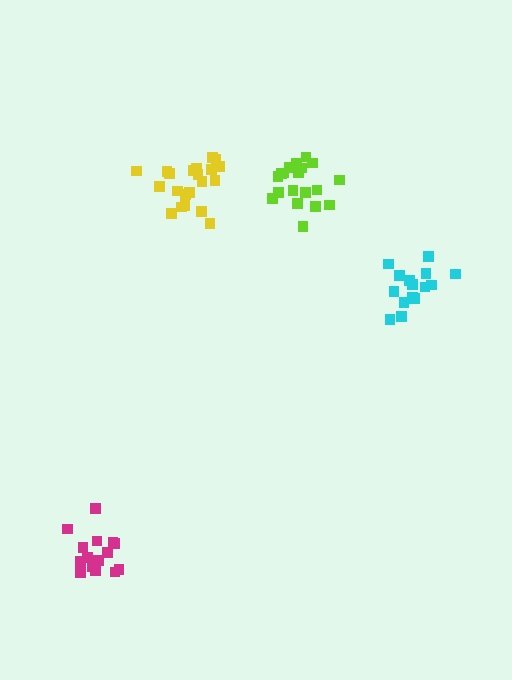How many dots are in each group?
Group 1: 15 dots, Group 2: 15 dots, Group 3: 21 dots, Group 4: 19 dots (70 total).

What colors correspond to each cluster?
The clusters are colored: cyan, magenta, yellow, lime.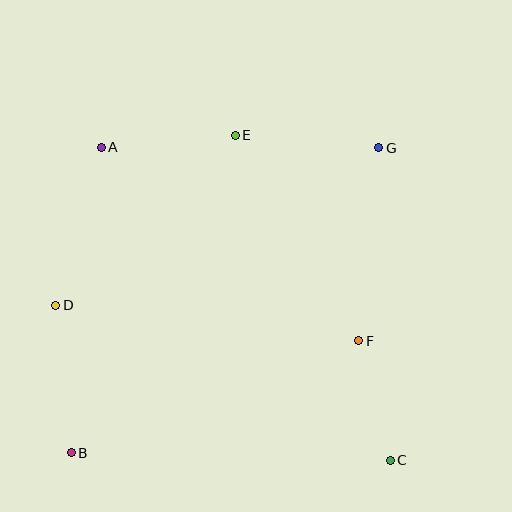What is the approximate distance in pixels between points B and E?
The distance between B and E is approximately 357 pixels.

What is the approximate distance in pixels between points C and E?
The distance between C and E is approximately 360 pixels.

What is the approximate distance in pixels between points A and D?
The distance between A and D is approximately 164 pixels.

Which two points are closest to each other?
Points C and F are closest to each other.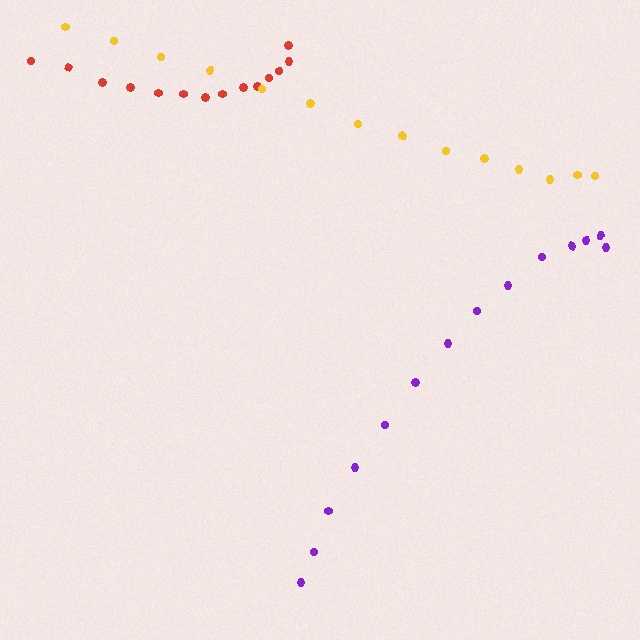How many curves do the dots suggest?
There are 3 distinct paths.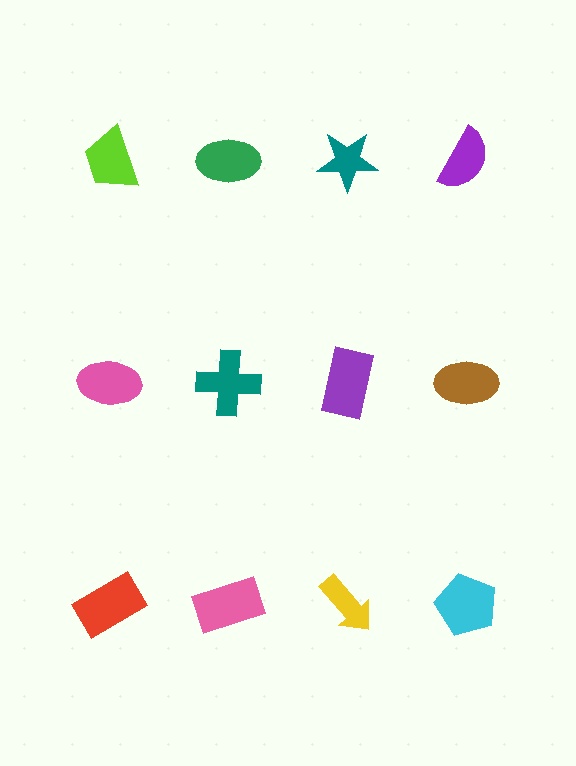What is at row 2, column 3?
A purple rectangle.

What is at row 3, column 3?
A yellow arrow.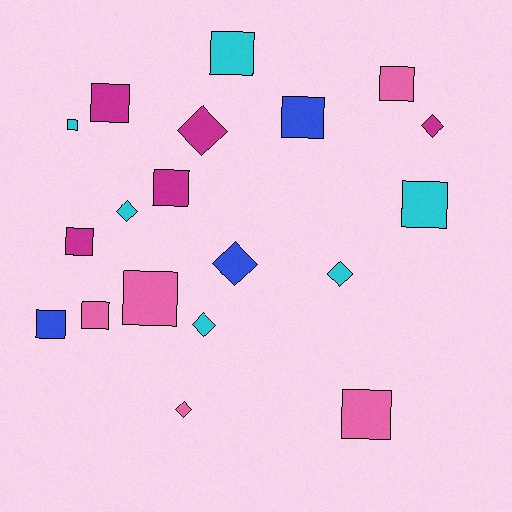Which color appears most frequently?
Cyan, with 6 objects.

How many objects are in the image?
There are 19 objects.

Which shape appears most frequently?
Square, with 12 objects.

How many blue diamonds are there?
There is 1 blue diamond.